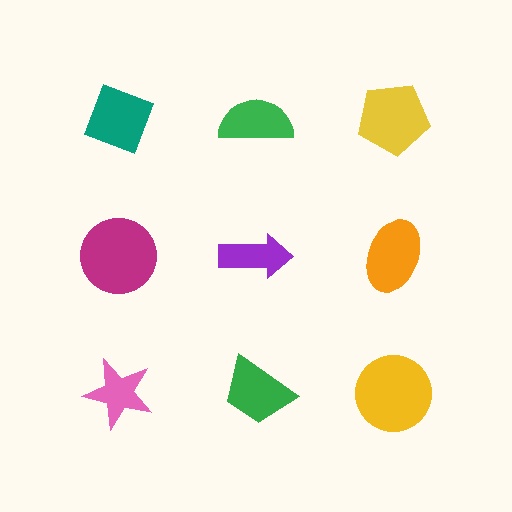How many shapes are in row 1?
3 shapes.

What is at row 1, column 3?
A yellow pentagon.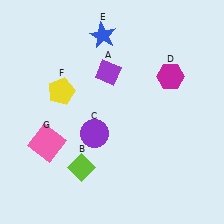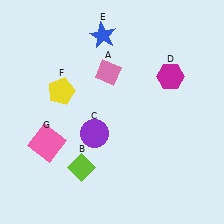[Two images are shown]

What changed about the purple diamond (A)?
In Image 1, A is purple. In Image 2, it changed to pink.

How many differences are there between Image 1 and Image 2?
There is 1 difference between the two images.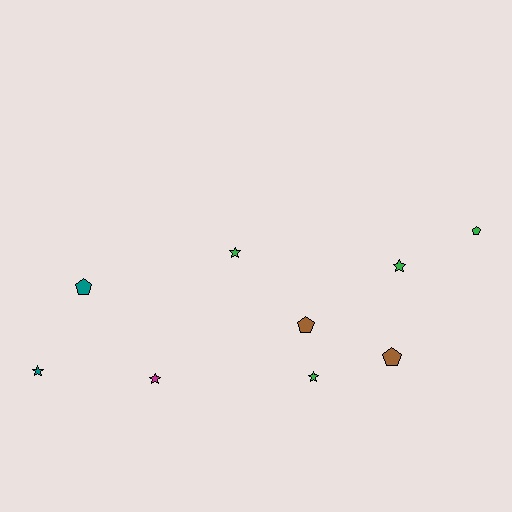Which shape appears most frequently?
Star, with 5 objects.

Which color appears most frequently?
Green, with 4 objects.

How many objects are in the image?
There are 9 objects.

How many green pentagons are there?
There is 1 green pentagon.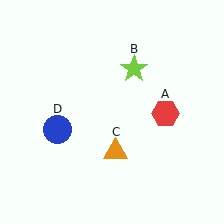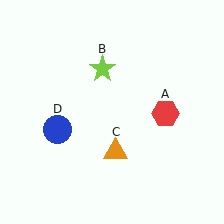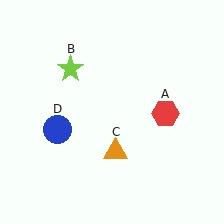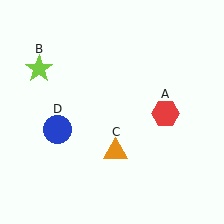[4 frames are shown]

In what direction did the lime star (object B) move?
The lime star (object B) moved left.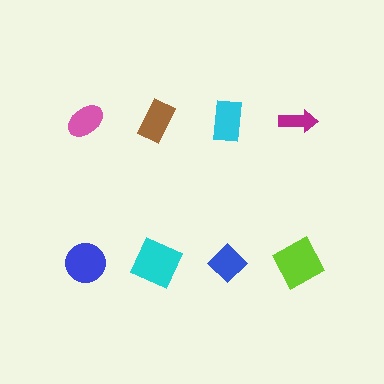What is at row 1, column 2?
A brown rectangle.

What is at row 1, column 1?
A pink ellipse.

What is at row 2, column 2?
A cyan square.